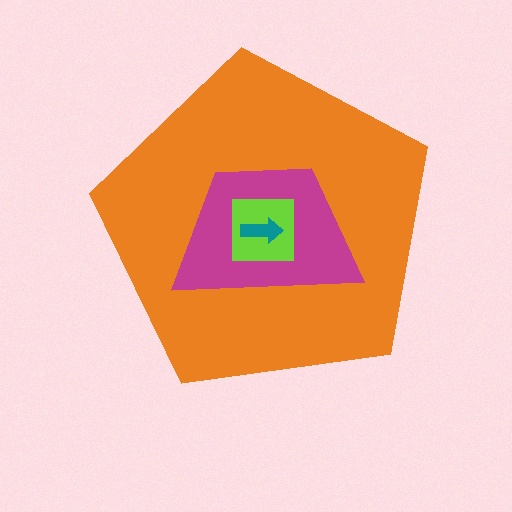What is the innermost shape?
The teal arrow.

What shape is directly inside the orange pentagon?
The magenta trapezoid.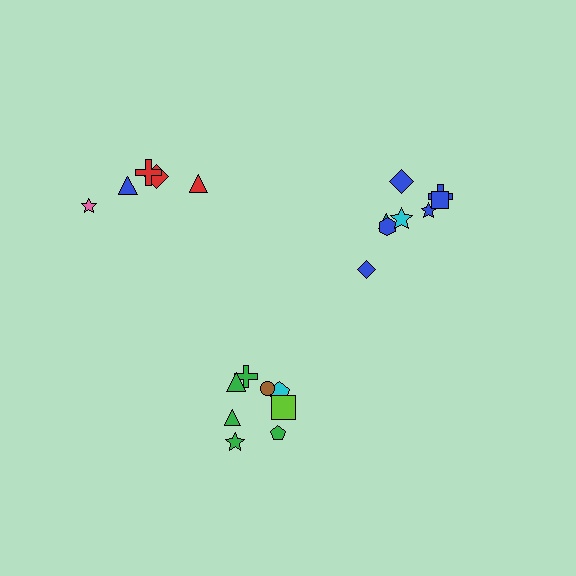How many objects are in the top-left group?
There are 5 objects.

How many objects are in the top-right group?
There are 8 objects.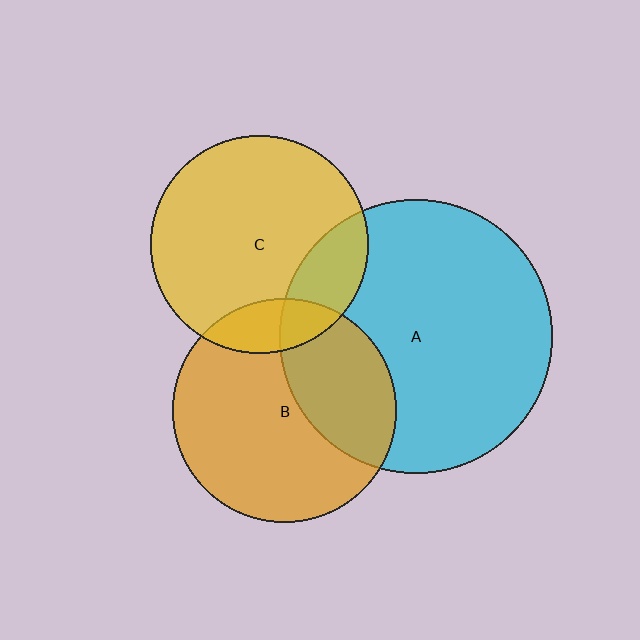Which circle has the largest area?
Circle A (cyan).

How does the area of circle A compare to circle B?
Approximately 1.5 times.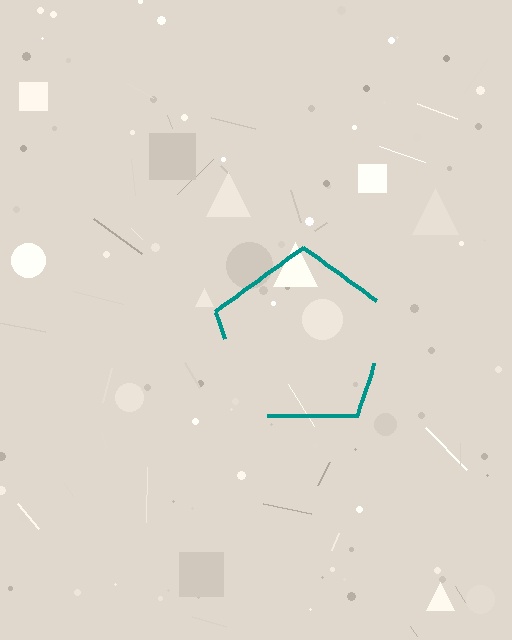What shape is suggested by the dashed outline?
The dashed outline suggests a pentagon.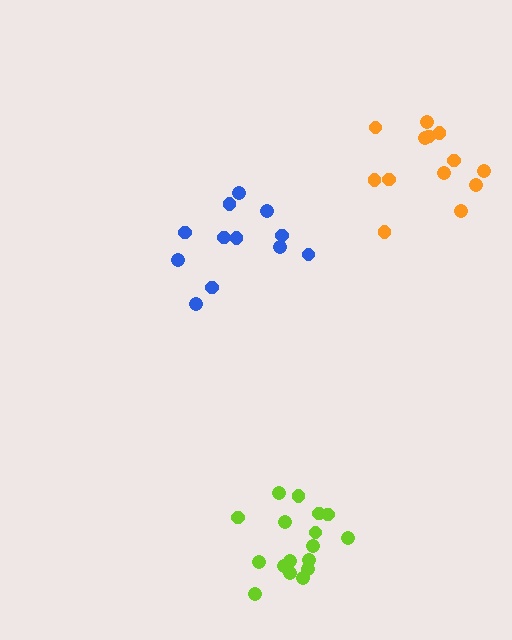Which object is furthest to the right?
The orange cluster is rightmost.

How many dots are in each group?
Group 1: 13 dots, Group 2: 17 dots, Group 3: 12 dots (42 total).